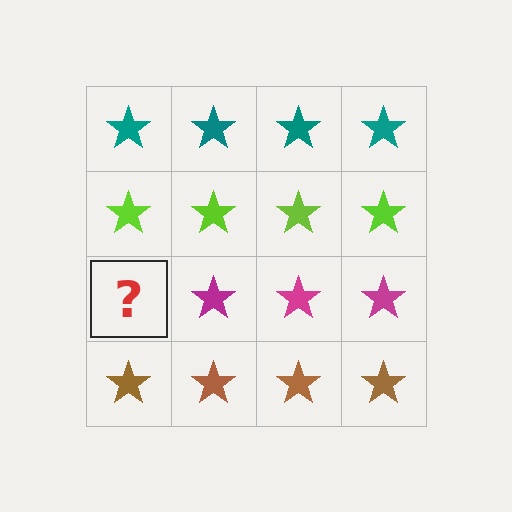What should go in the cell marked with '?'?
The missing cell should contain a magenta star.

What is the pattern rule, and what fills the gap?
The rule is that each row has a consistent color. The gap should be filled with a magenta star.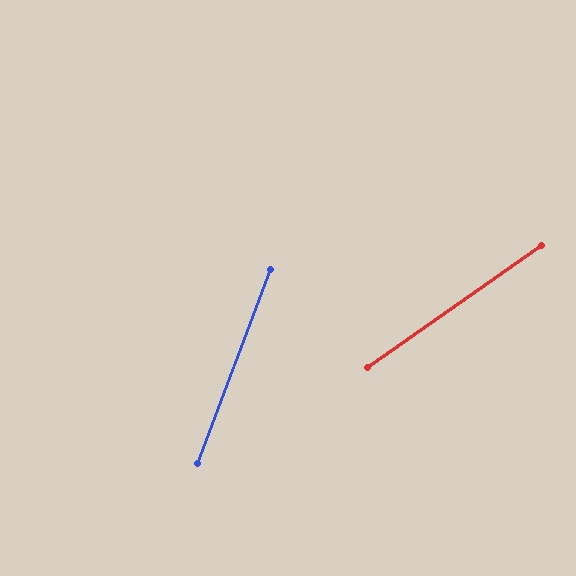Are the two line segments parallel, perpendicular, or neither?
Neither parallel nor perpendicular — they differ by about 35°.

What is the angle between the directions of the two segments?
Approximately 35 degrees.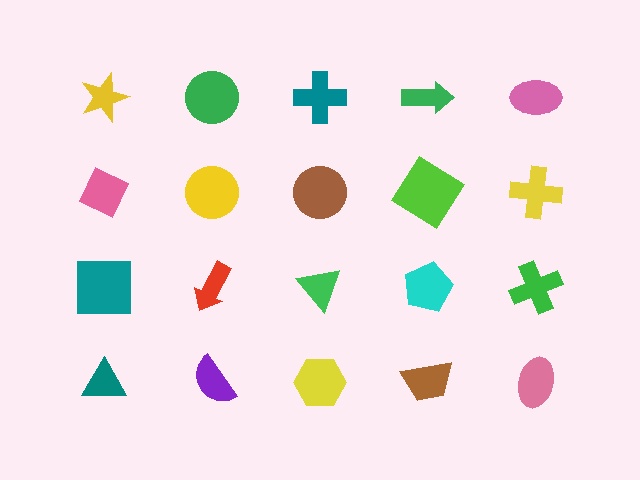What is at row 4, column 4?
A brown trapezoid.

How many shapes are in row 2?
5 shapes.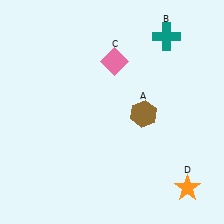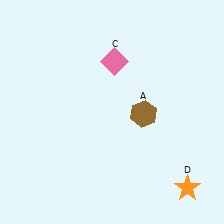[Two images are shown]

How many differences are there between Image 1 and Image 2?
There is 1 difference between the two images.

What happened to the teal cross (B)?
The teal cross (B) was removed in Image 2. It was in the top-right area of Image 1.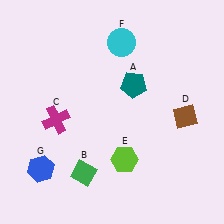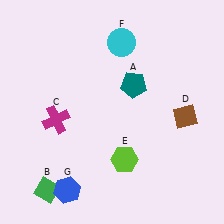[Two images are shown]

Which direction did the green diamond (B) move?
The green diamond (B) moved left.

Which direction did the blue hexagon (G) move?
The blue hexagon (G) moved right.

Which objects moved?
The objects that moved are: the green diamond (B), the blue hexagon (G).